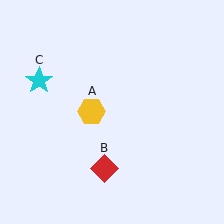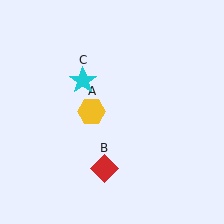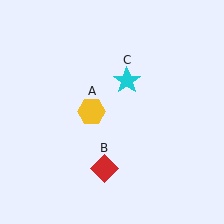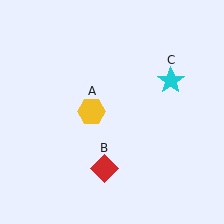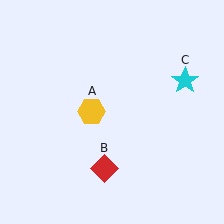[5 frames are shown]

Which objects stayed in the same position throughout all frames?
Yellow hexagon (object A) and red diamond (object B) remained stationary.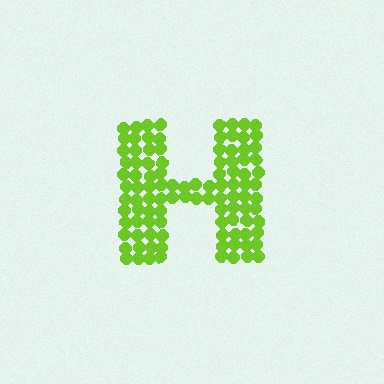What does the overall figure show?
The overall figure shows the letter H.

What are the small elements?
The small elements are circles.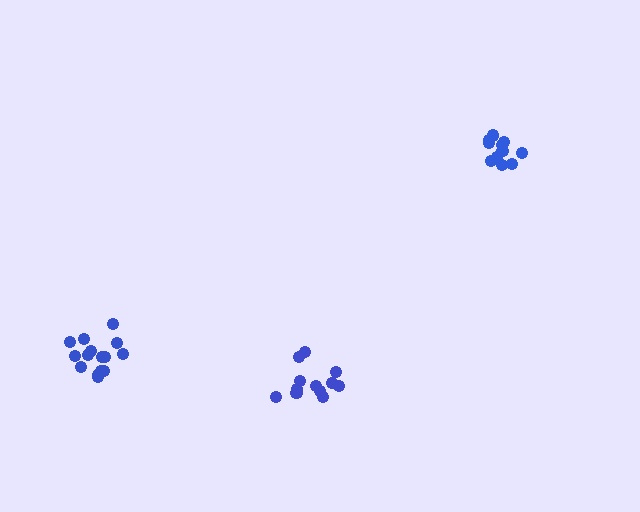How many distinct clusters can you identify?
There are 3 distinct clusters.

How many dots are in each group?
Group 1: 15 dots, Group 2: 11 dots, Group 3: 13 dots (39 total).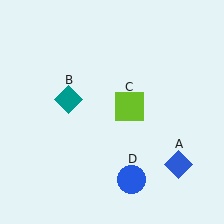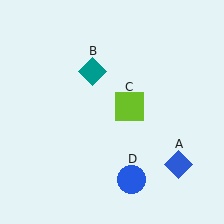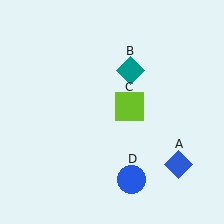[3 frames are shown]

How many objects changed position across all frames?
1 object changed position: teal diamond (object B).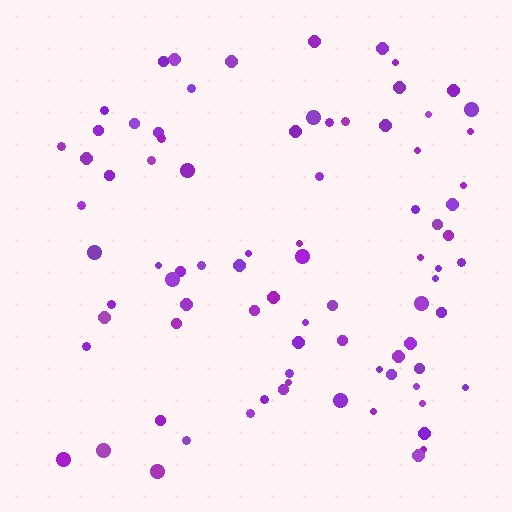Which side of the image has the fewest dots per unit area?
The left.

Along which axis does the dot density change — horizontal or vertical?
Horizontal.